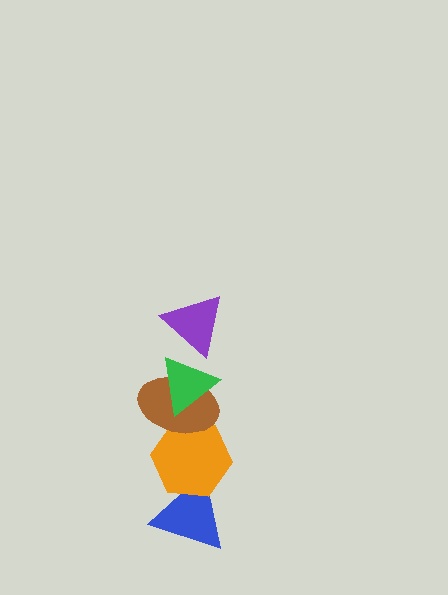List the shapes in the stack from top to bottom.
From top to bottom: the purple triangle, the green triangle, the brown ellipse, the orange hexagon, the blue triangle.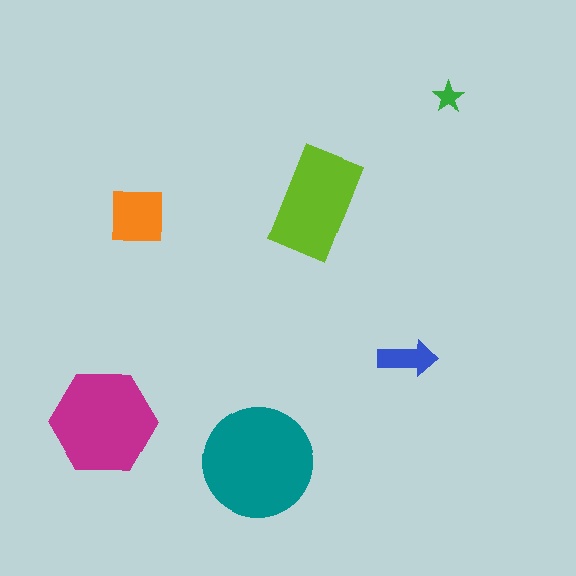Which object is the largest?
The teal circle.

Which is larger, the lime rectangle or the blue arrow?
The lime rectangle.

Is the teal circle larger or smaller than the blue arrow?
Larger.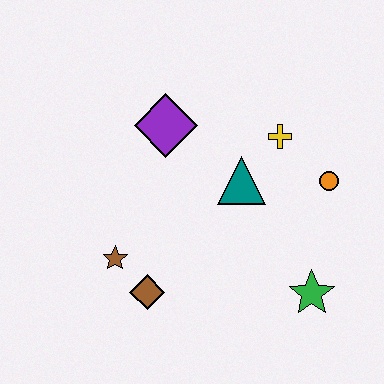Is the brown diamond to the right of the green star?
No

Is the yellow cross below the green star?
No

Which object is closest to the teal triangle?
The yellow cross is closest to the teal triangle.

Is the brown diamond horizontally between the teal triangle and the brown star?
Yes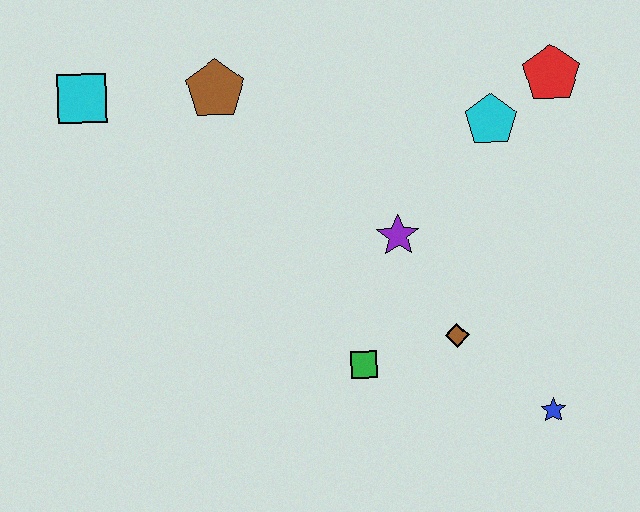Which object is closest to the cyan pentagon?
The red pentagon is closest to the cyan pentagon.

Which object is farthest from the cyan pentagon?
The cyan square is farthest from the cyan pentagon.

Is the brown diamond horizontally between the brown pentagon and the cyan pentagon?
Yes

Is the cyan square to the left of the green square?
Yes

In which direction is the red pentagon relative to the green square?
The red pentagon is above the green square.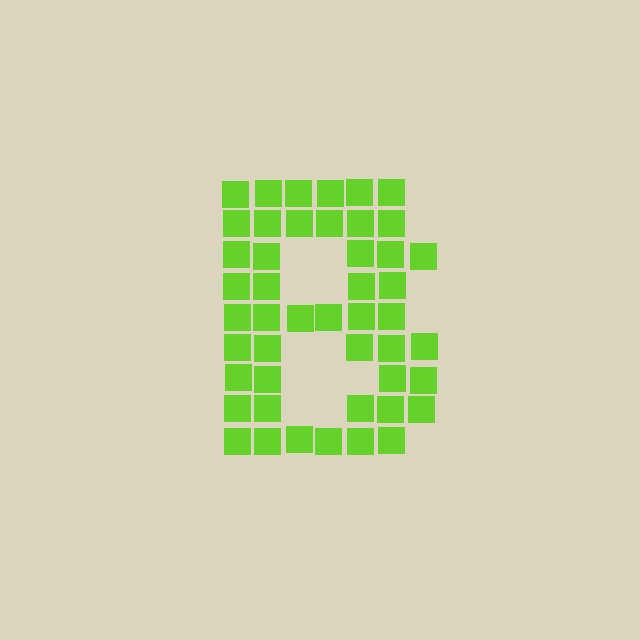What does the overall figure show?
The overall figure shows the letter B.